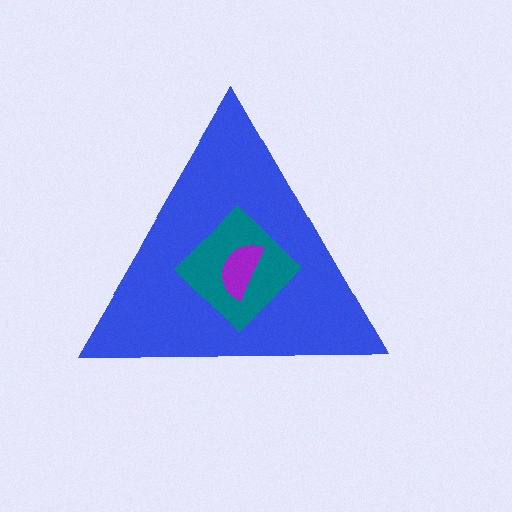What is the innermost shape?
The purple semicircle.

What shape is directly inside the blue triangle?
The teal diamond.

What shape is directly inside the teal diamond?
The purple semicircle.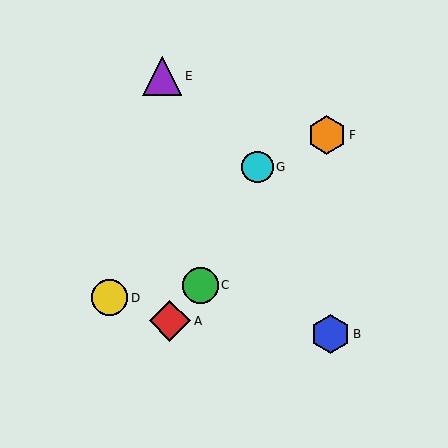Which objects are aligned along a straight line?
Objects A, C, F are aligned along a straight line.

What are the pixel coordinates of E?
Object E is at (162, 76).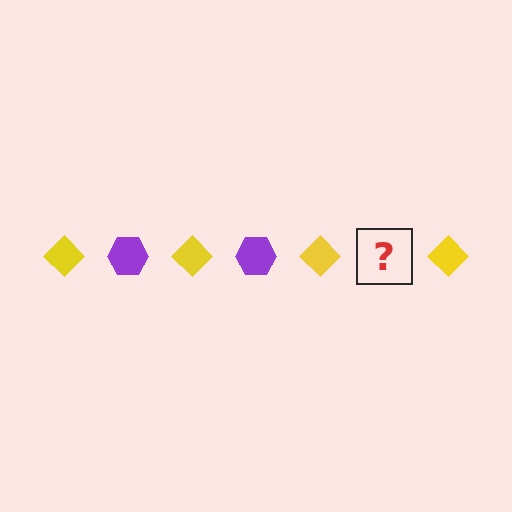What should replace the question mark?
The question mark should be replaced with a purple hexagon.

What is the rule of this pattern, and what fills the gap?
The rule is that the pattern alternates between yellow diamond and purple hexagon. The gap should be filled with a purple hexagon.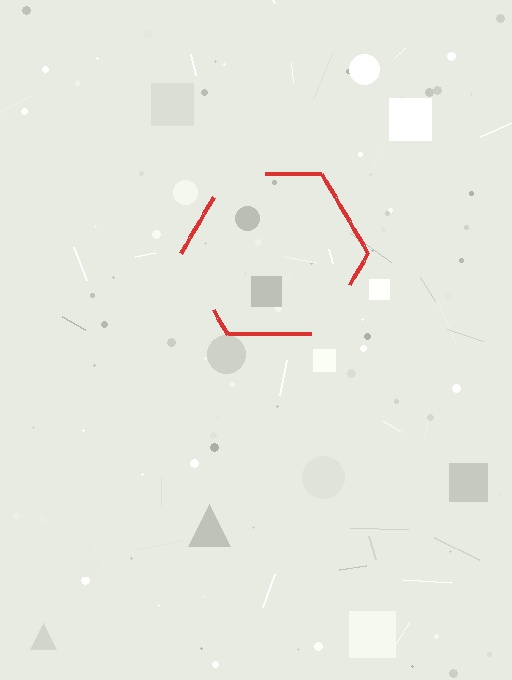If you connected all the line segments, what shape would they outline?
They would outline a hexagon.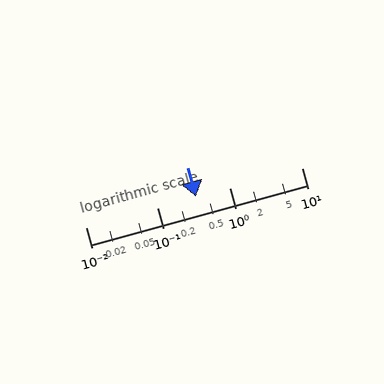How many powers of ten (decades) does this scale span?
The scale spans 3 decades, from 0.01 to 10.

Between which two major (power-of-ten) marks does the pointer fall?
The pointer is between 0.1 and 1.